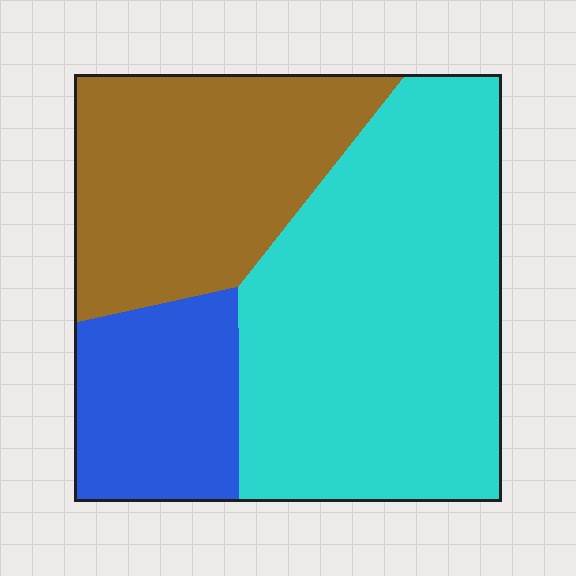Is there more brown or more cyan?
Cyan.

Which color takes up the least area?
Blue, at roughly 20%.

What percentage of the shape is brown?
Brown covers 30% of the shape.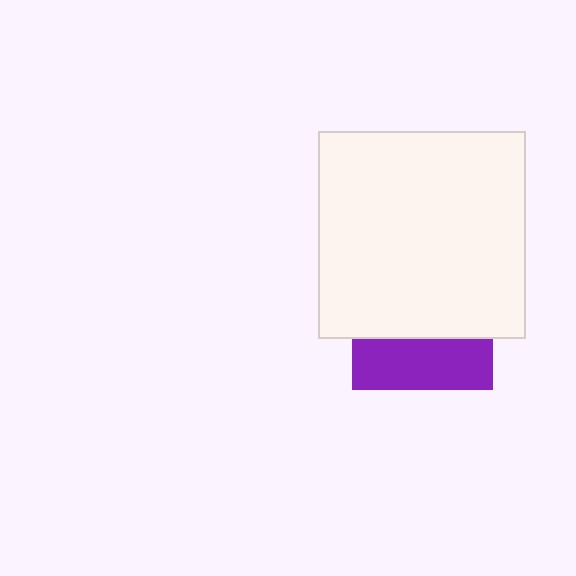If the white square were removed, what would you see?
You would see the complete purple square.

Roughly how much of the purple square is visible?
A small part of it is visible (roughly 36%).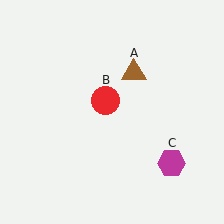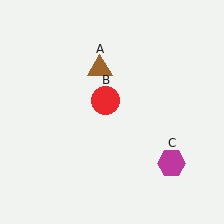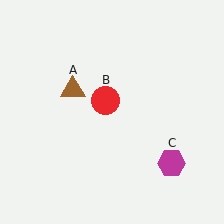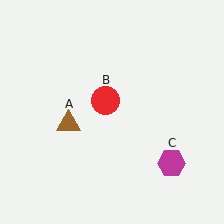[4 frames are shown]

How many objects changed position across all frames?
1 object changed position: brown triangle (object A).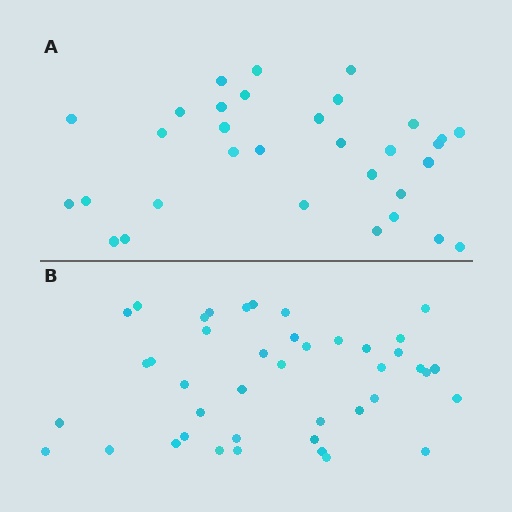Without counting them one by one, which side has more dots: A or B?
Region B (the bottom region) has more dots.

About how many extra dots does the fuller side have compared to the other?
Region B has roughly 10 or so more dots than region A.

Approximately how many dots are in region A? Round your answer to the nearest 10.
About 30 dots. (The exact count is 32, which rounds to 30.)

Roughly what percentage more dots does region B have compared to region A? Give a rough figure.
About 30% more.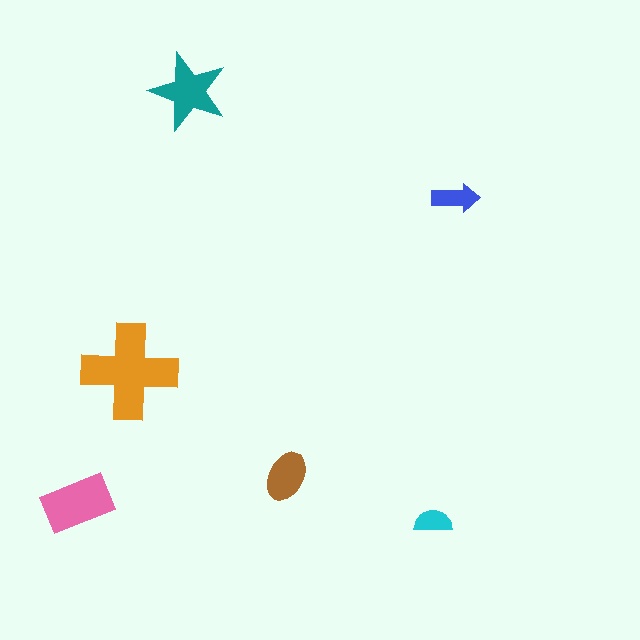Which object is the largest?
The orange cross.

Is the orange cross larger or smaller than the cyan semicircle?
Larger.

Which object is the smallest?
The cyan semicircle.